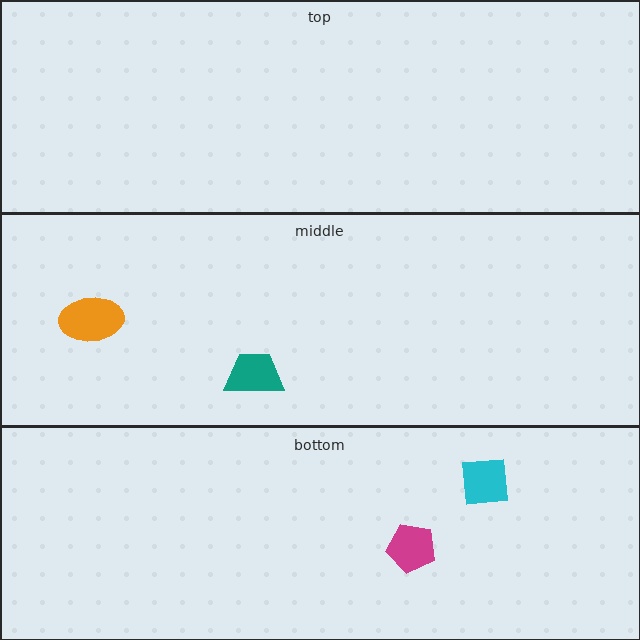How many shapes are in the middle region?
2.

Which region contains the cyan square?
The bottom region.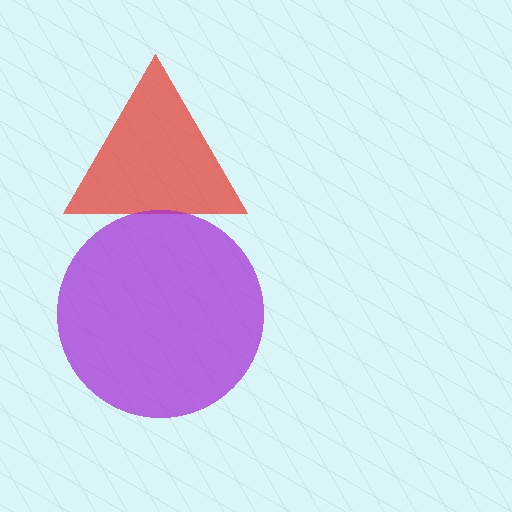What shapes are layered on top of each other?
The layered shapes are: a red triangle, a purple circle.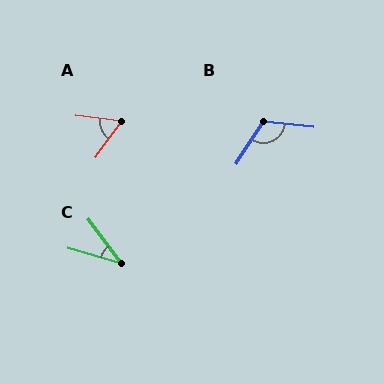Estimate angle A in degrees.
Approximately 61 degrees.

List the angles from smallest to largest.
C (37°), A (61°), B (117°).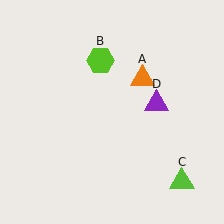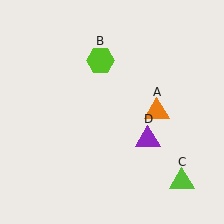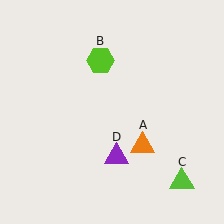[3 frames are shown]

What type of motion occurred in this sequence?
The orange triangle (object A), purple triangle (object D) rotated clockwise around the center of the scene.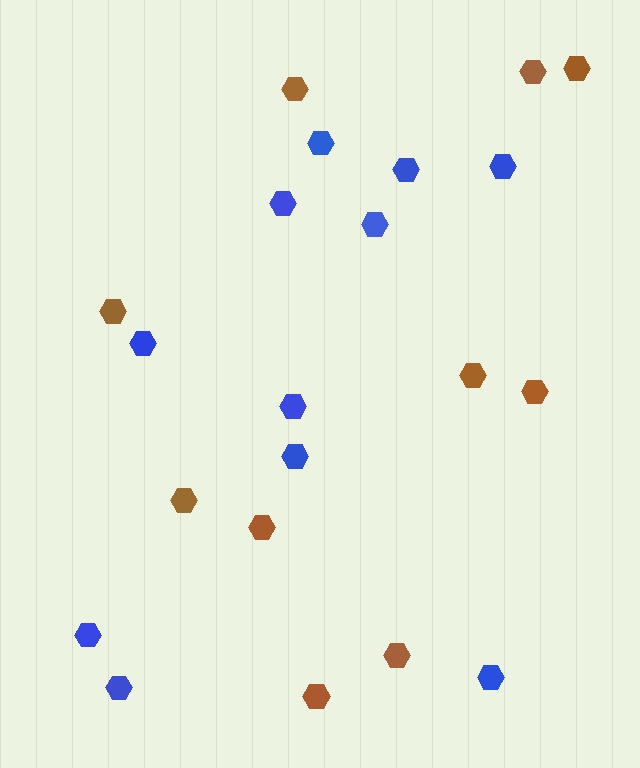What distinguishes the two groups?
There are 2 groups: one group of brown hexagons (10) and one group of blue hexagons (11).